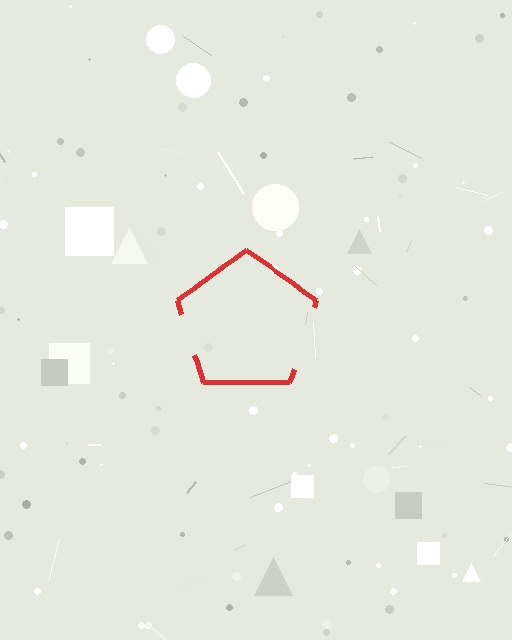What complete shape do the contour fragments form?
The contour fragments form a pentagon.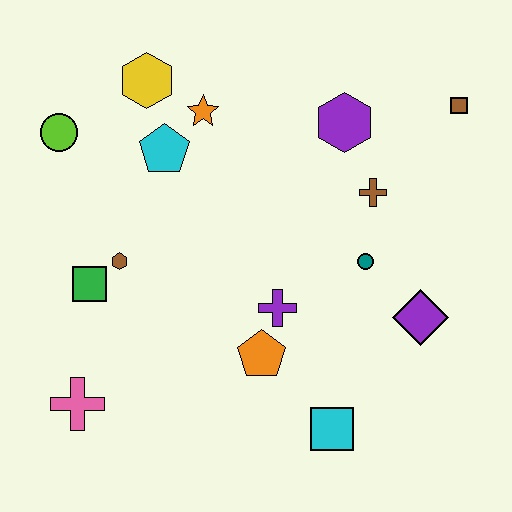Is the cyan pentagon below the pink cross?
No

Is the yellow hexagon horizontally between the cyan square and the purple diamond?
No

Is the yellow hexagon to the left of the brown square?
Yes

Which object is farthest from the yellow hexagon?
The cyan square is farthest from the yellow hexagon.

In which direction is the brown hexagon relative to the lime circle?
The brown hexagon is below the lime circle.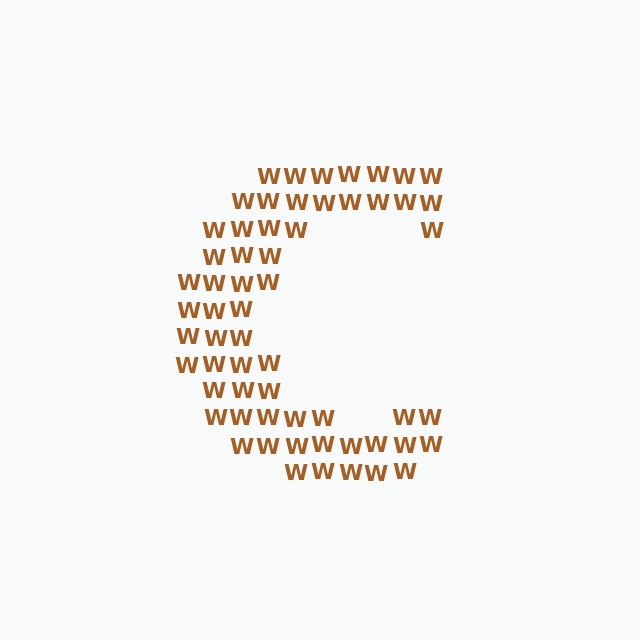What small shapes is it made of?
It is made of small letter W's.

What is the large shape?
The large shape is the letter C.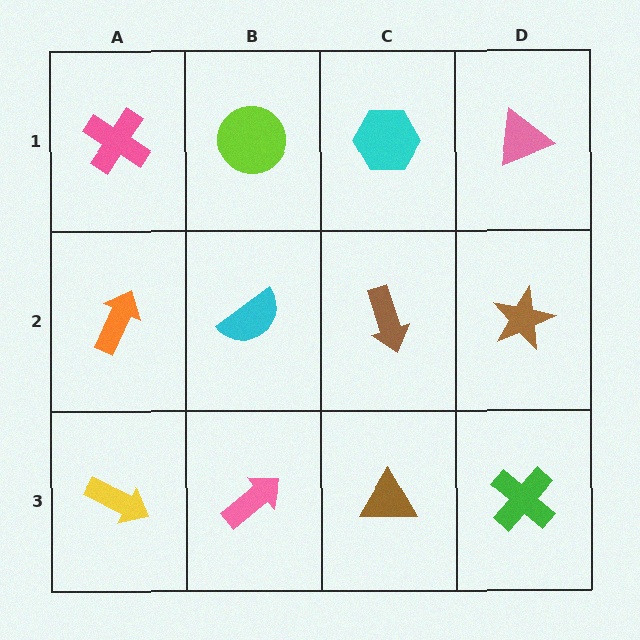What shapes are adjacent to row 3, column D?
A brown star (row 2, column D), a brown triangle (row 3, column C).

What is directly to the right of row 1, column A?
A lime circle.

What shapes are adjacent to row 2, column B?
A lime circle (row 1, column B), a pink arrow (row 3, column B), an orange arrow (row 2, column A), a brown arrow (row 2, column C).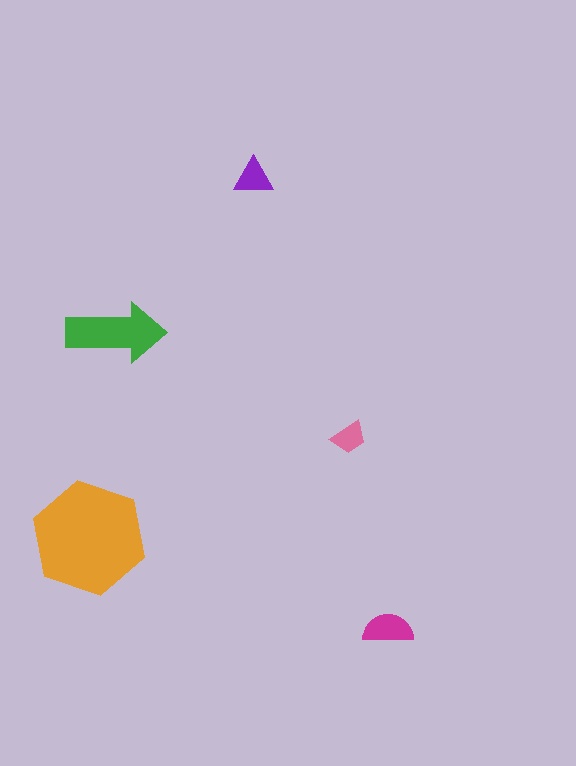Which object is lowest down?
The magenta semicircle is bottommost.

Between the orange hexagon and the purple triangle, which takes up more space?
The orange hexagon.